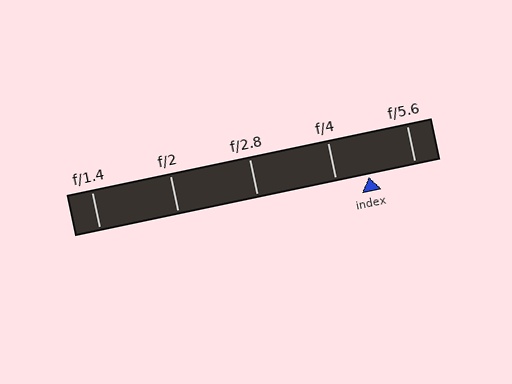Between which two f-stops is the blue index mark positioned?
The index mark is between f/4 and f/5.6.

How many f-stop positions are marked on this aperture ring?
There are 5 f-stop positions marked.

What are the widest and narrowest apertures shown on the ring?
The widest aperture shown is f/1.4 and the narrowest is f/5.6.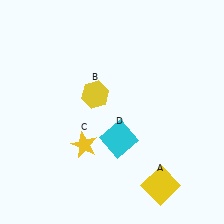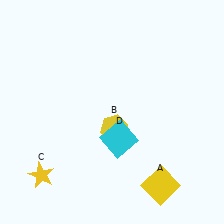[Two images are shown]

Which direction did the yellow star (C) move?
The yellow star (C) moved left.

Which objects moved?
The objects that moved are: the yellow hexagon (B), the yellow star (C).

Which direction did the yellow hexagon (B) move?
The yellow hexagon (B) moved down.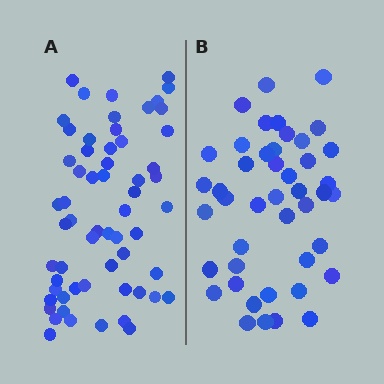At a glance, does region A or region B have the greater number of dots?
Region A (the left region) has more dots.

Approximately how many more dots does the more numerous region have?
Region A has approximately 15 more dots than region B.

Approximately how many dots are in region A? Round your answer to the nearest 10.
About 60 dots.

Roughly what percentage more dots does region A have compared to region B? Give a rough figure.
About 35% more.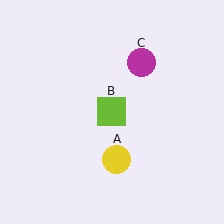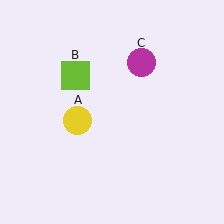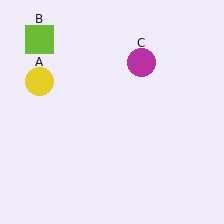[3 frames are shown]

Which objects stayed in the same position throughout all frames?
Magenta circle (object C) remained stationary.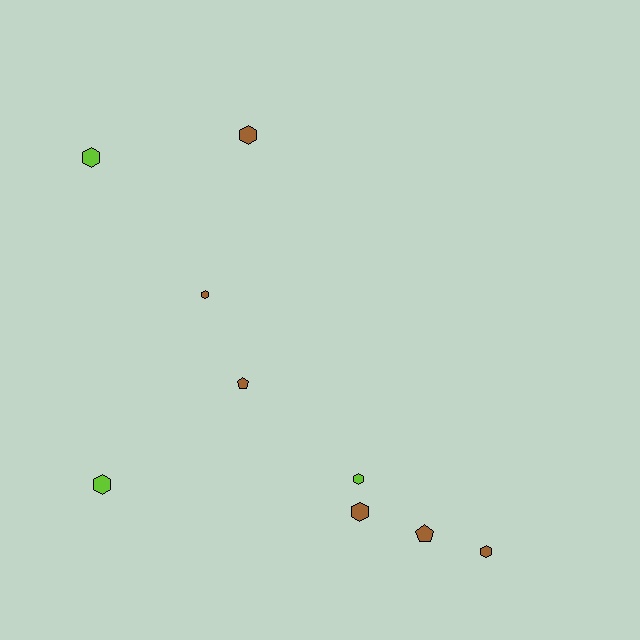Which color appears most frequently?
Brown, with 6 objects.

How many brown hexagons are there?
There are 4 brown hexagons.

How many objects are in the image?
There are 9 objects.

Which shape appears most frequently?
Hexagon, with 7 objects.